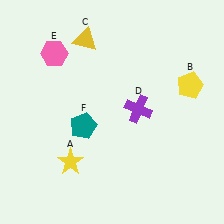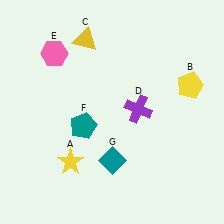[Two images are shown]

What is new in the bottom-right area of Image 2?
A teal diamond (G) was added in the bottom-right area of Image 2.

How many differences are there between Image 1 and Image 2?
There is 1 difference between the two images.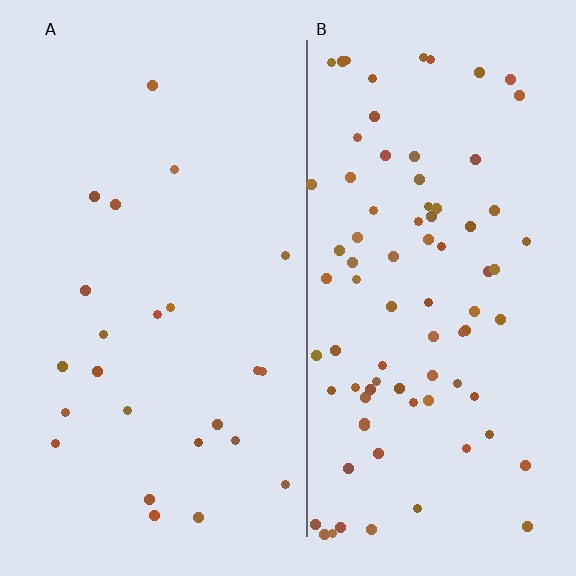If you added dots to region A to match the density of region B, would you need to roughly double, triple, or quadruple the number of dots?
Approximately quadruple.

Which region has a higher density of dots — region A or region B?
B (the right).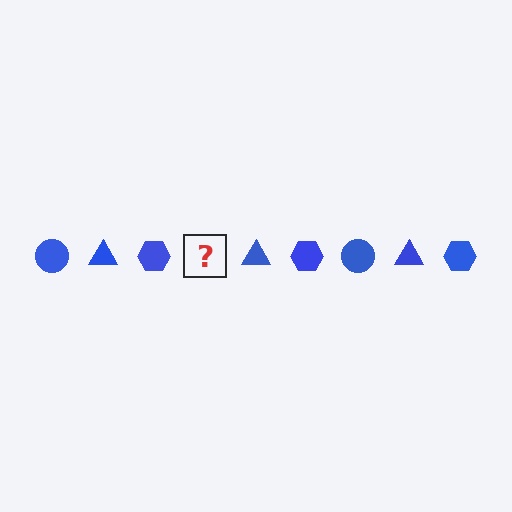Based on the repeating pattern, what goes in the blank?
The blank should be a blue circle.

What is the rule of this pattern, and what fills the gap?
The rule is that the pattern cycles through circle, triangle, hexagon shapes in blue. The gap should be filled with a blue circle.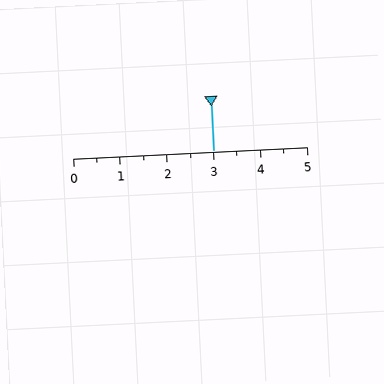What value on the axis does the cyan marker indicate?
The marker indicates approximately 3.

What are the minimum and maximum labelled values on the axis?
The axis runs from 0 to 5.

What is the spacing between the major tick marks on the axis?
The major ticks are spaced 1 apart.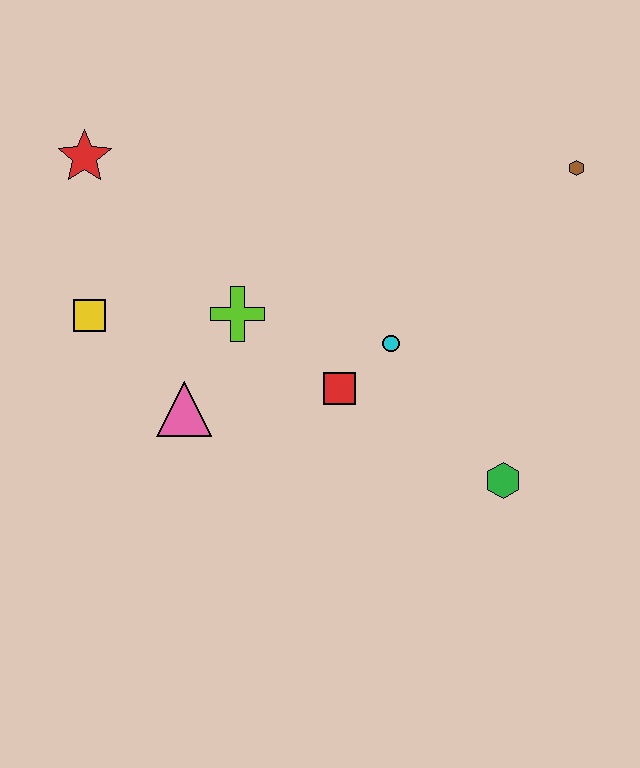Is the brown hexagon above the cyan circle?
Yes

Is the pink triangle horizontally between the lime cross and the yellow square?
Yes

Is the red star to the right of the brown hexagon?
No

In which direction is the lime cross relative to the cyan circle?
The lime cross is to the left of the cyan circle.